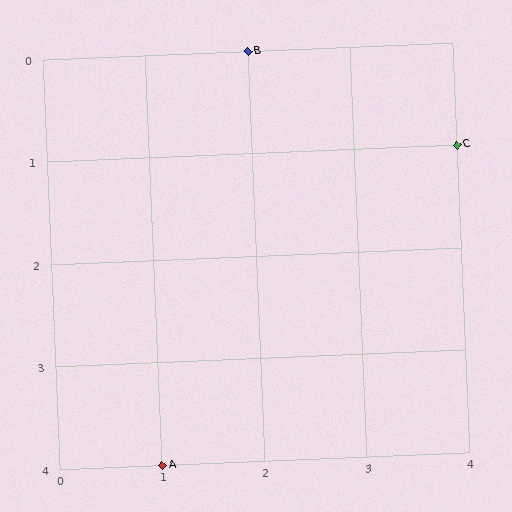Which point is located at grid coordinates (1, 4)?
Point A is at (1, 4).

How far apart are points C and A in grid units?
Points C and A are 3 columns and 3 rows apart (about 4.2 grid units diagonally).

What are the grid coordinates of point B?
Point B is at grid coordinates (2, 0).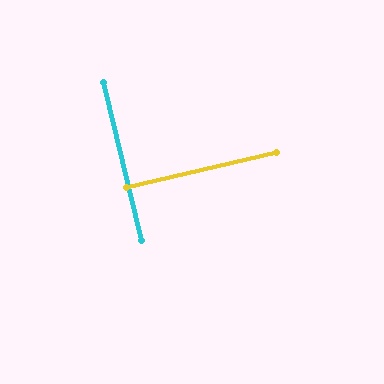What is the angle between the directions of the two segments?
Approximately 90 degrees.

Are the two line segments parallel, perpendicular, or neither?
Perpendicular — they meet at approximately 90°.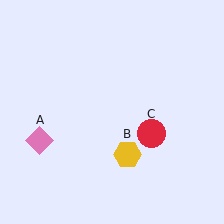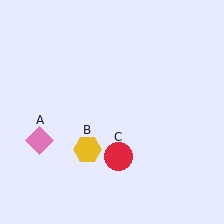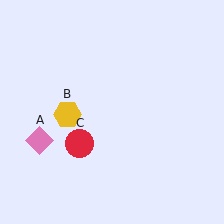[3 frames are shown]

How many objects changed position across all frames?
2 objects changed position: yellow hexagon (object B), red circle (object C).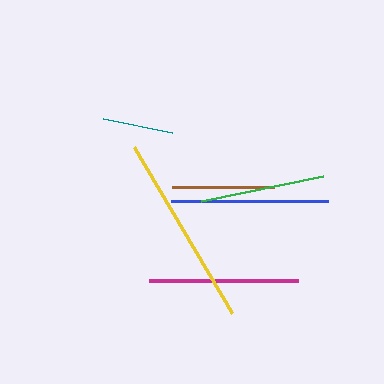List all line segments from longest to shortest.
From longest to shortest: yellow, blue, magenta, green, brown, teal.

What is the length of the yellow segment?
The yellow segment is approximately 193 pixels long.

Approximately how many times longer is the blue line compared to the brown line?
The blue line is approximately 1.5 times the length of the brown line.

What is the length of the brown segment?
The brown segment is approximately 102 pixels long.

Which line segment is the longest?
The yellow line is the longest at approximately 193 pixels.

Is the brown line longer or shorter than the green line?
The green line is longer than the brown line.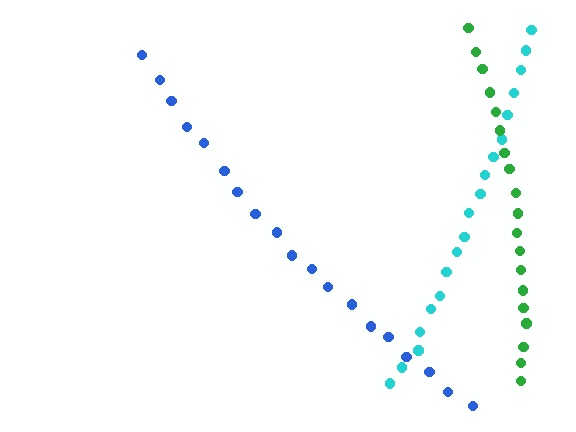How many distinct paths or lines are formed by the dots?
There are 3 distinct paths.